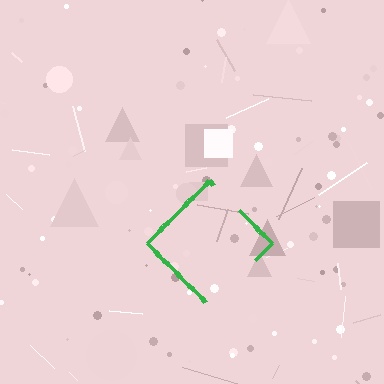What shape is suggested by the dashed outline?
The dashed outline suggests a diamond.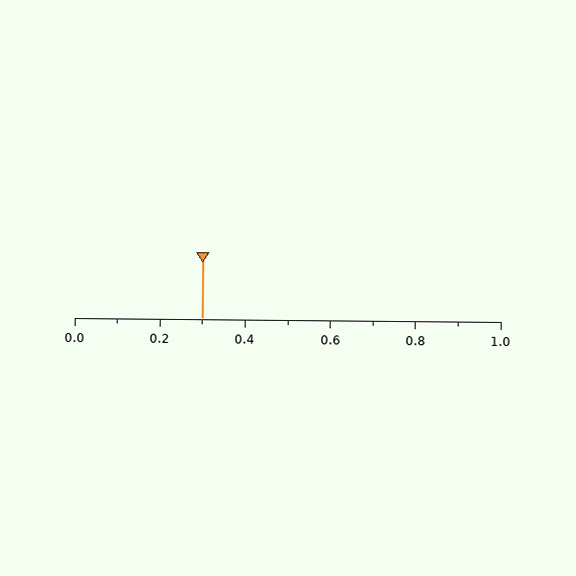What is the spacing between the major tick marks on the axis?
The major ticks are spaced 0.2 apart.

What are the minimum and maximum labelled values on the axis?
The axis runs from 0.0 to 1.0.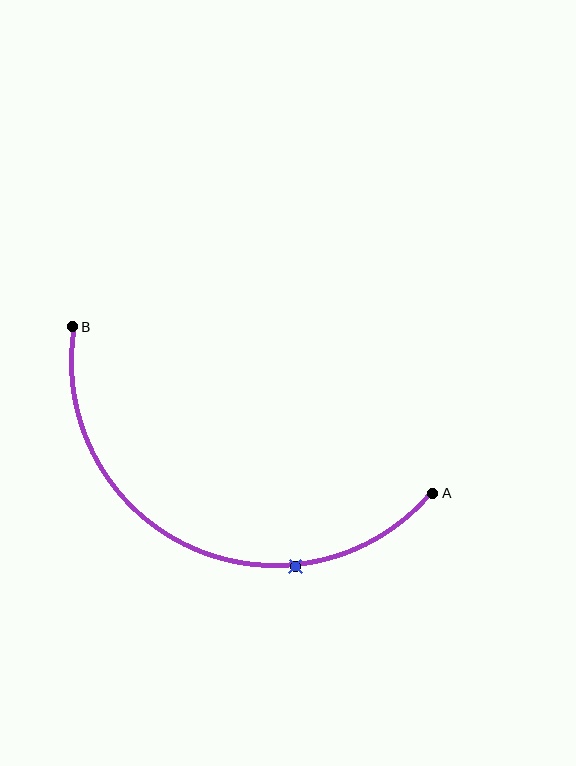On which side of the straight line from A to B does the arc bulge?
The arc bulges below the straight line connecting A and B.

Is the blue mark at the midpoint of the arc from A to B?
No. The blue mark lies on the arc but is closer to endpoint A. The arc midpoint would be at the point on the curve equidistant along the arc from both A and B.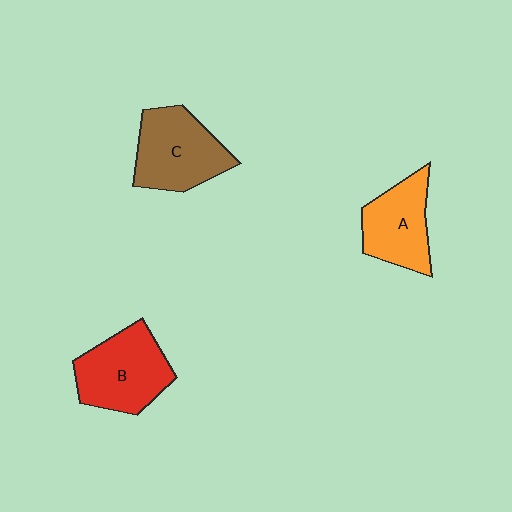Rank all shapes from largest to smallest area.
From largest to smallest: B (red), C (brown), A (orange).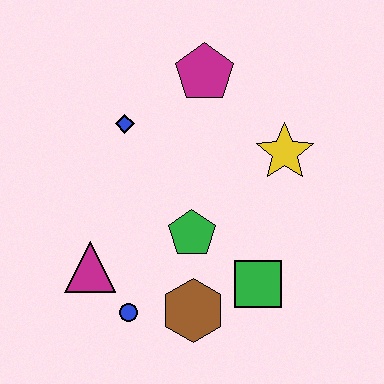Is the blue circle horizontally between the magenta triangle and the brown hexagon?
Yes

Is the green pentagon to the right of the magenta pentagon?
No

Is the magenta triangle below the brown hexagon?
No